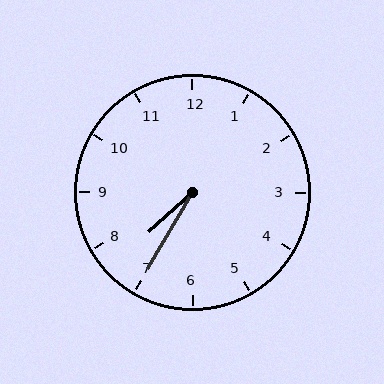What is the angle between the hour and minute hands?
Approximately 18 degrees.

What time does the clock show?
7:35.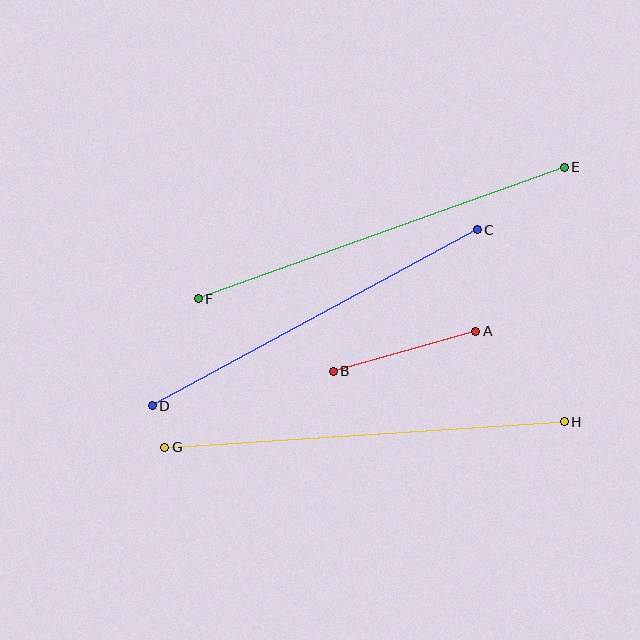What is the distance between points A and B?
The distance is approximately 148 pixels.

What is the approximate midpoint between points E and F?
The midpoint is at approximately (381, 233) pixels.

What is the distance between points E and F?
The distance is approximately 389 pixels.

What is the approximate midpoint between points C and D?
The midpoint is at approximately (315, 318) pixels.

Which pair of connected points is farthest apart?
Points G and H are farthest apart.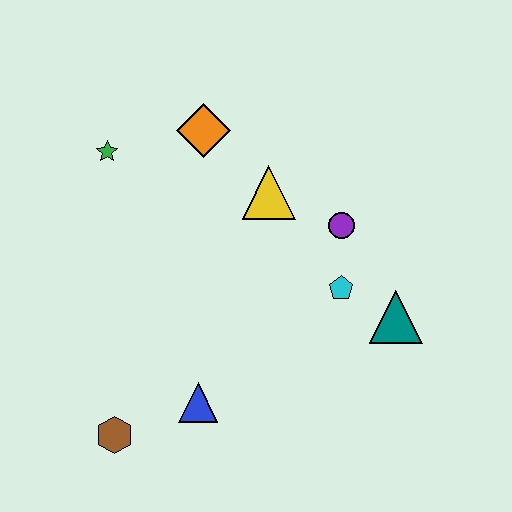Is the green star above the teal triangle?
Yes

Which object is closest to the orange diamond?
The yellow triangle is closest to the orange diamond.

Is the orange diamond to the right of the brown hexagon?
Yes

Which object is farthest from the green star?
The teal triangle is farthest from the green star.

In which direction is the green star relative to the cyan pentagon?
The green star is to the left of the cyan pentagon.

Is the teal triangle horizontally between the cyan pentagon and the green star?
No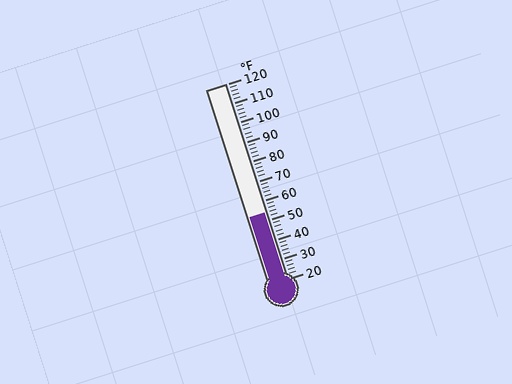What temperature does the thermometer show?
The thermometer shows approximately 54°F.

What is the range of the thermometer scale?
The thermometer scale ranges from 20°F to 120°F.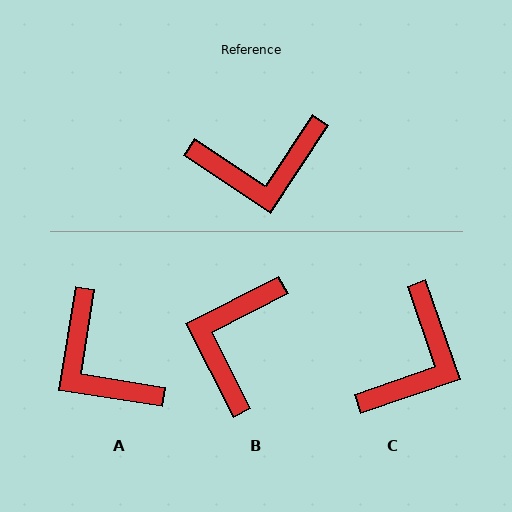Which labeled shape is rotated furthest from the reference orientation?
B, about 119 degrees away.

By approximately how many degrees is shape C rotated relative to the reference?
Approximately 52 degrees counter-clockwise.